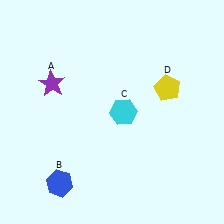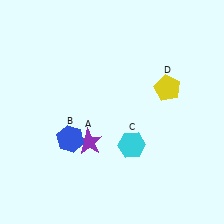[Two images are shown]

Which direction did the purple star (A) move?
The purple star (A) moved down.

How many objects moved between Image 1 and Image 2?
3 objects moved between the two images.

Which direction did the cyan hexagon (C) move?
The cyan hexagon (C) moved down.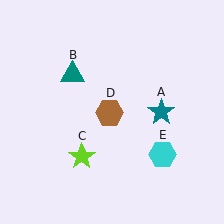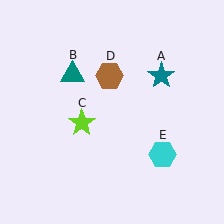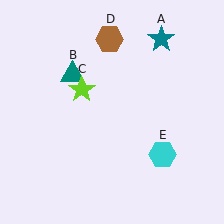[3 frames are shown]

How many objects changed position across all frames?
3 objects changed position: teal star (object A), lime star (object C), brown hexagon (object D).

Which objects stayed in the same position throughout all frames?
Teal triangle (object B) and cyan hexagon (object E) remained stationary.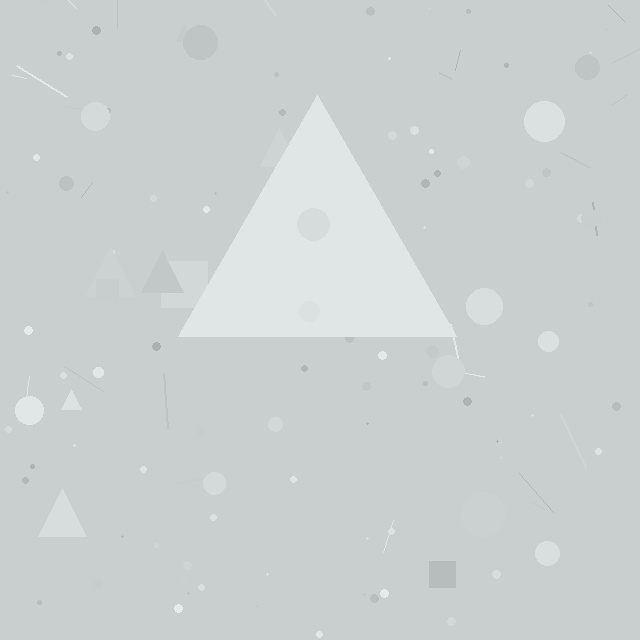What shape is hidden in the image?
A triangle is hidden in the image.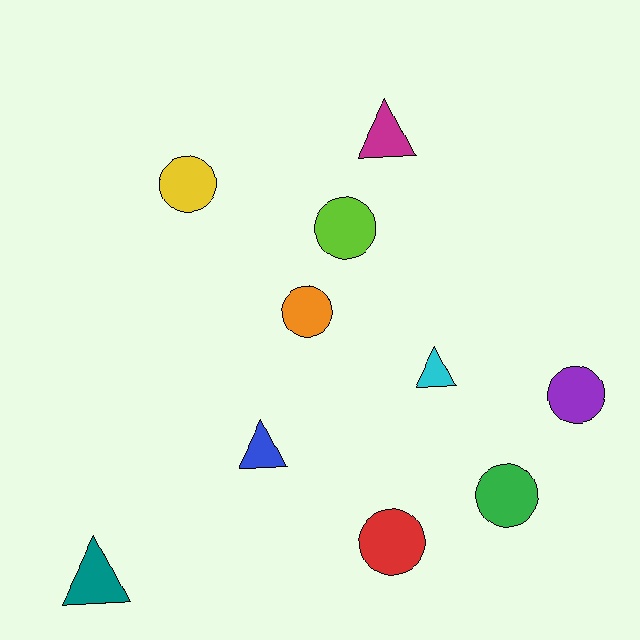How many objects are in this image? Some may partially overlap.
There are 10 objects.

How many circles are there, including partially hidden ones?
There are 6 circles.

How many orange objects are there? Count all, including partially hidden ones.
There is 1 orange object.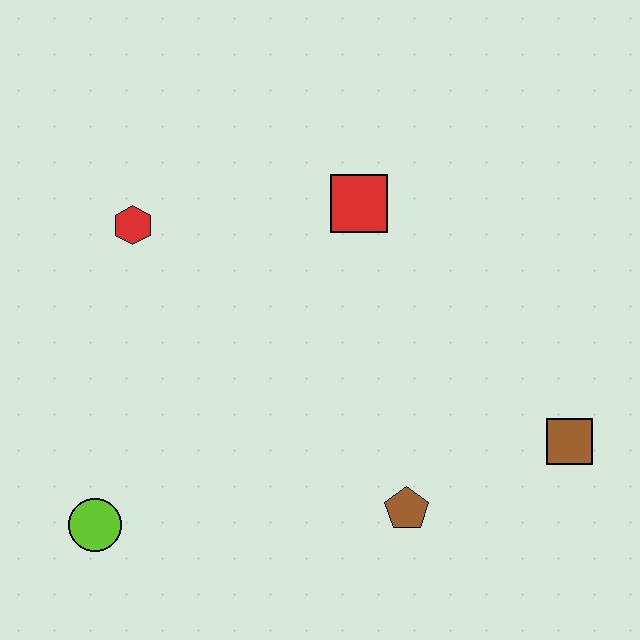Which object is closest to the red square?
The red hexagon is closest to the red square.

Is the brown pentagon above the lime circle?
Yes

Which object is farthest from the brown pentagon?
The red hexagon is farthest from the brown pentagon.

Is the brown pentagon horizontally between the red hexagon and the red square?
No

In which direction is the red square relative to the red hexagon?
The red square is to the right of the red hexagon.